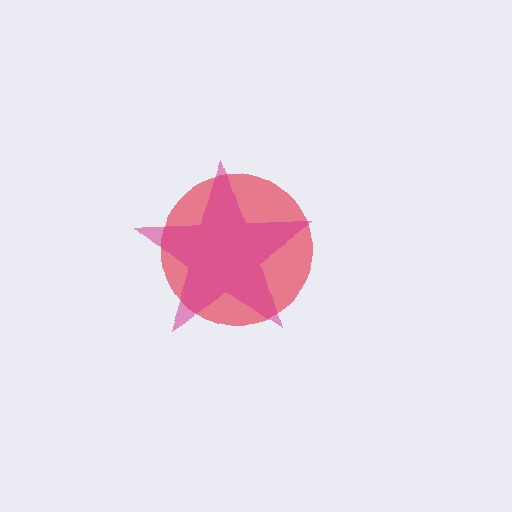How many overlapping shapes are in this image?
There are 2 overlapping shapes in the image.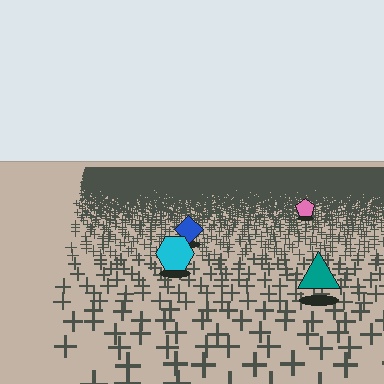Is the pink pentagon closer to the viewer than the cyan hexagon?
No. The cyan hexagon is closer — you can tell from the texture gradient: the ground texture is coarser near it.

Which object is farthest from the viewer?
The pink pentagon is farthest from the viewer. It appears smaller and the ground texture around it is denser.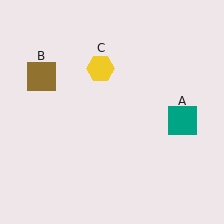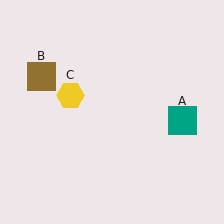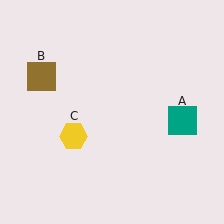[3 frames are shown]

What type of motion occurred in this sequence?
The yellow hexagon (object C) rotated counterclockwise around the center of the scene.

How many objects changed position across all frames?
1 object changed position: yellow hexagon (object C).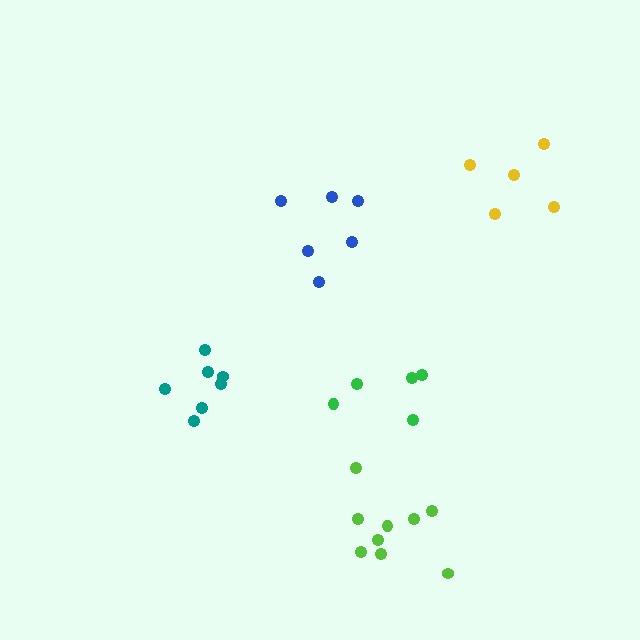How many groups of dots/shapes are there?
There are 5 groups.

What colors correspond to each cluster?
The clusters are colored: yellow, teal, lime, blue, green.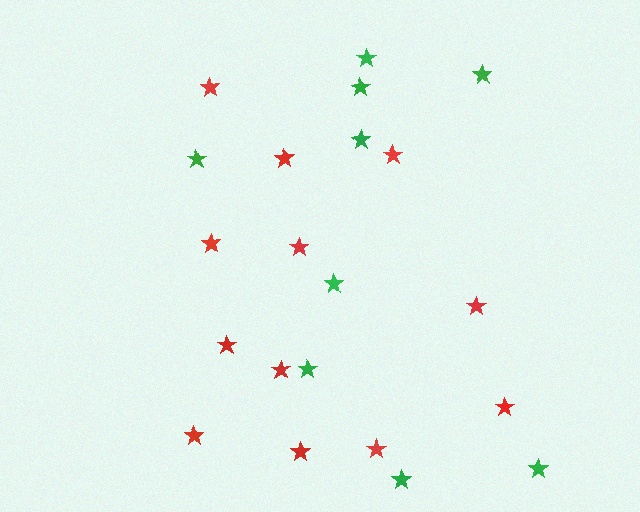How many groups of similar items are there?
There are 2 groups: one group of green stars (9) and one group of red stars (12).